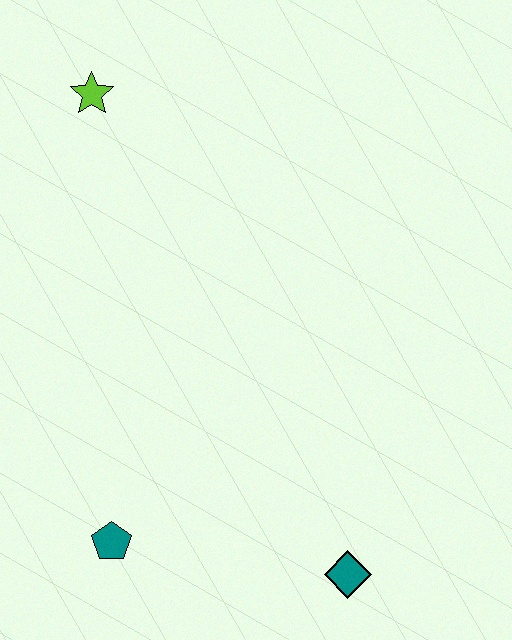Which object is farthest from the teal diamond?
The lime star is farthest from the teal diamond.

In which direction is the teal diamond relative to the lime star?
The teal diamond is below the lime star.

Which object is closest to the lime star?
The teal pentagon is closest to the lime star.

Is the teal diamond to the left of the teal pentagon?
No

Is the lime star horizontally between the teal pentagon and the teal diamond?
No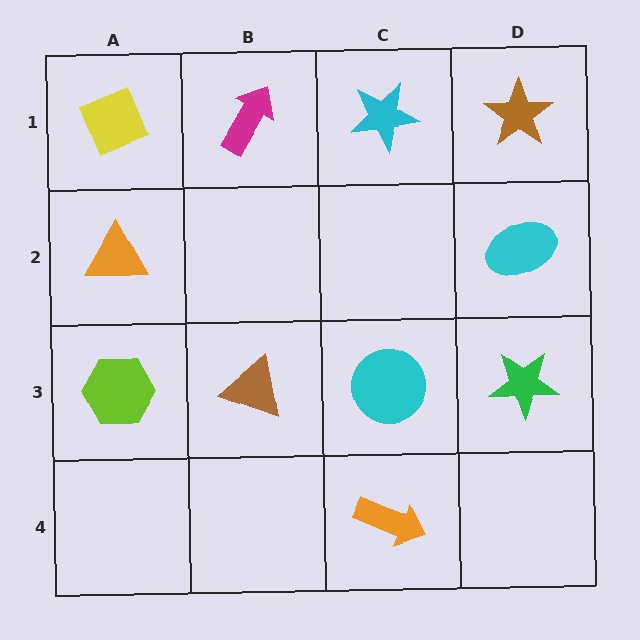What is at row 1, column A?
A yellow diamond.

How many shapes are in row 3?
4 shapes.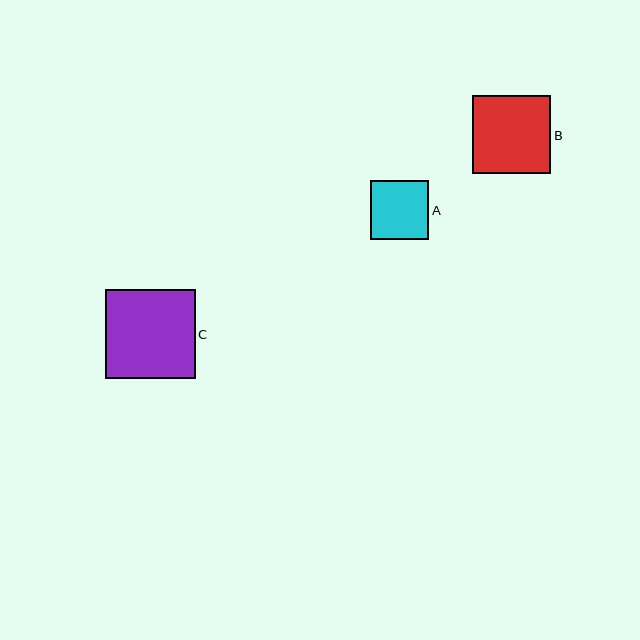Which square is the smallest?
Square A is the smallest with a size of approximately 59 pixels.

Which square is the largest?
Square C is the largest with a size of approximately 89 pixels.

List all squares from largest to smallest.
From largest to smallest: C, B, A.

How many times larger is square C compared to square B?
Square C is approximately 1.1 times the size of square B.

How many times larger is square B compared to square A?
Square B is approximately 1.3 times the size of square A.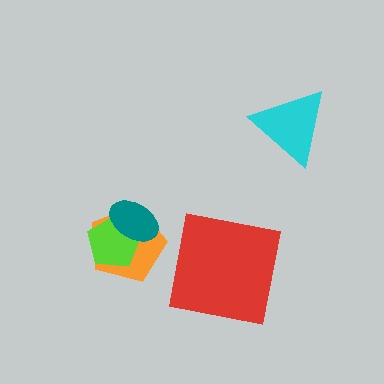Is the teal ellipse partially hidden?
No, no other shape covers it.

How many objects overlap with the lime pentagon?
2 objects overlap with the lime pentagon.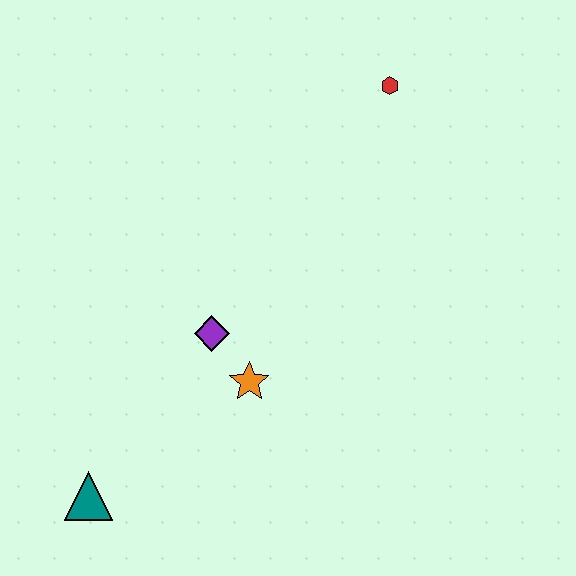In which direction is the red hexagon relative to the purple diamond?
The red hexagon is above the purple diamond.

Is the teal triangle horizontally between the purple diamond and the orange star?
No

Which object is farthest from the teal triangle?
The red hexagon is farthest from the teal triangle.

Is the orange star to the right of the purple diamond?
Yes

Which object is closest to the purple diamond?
The orange star is closest to the purple diamond.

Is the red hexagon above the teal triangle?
Yes